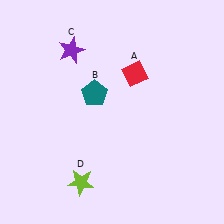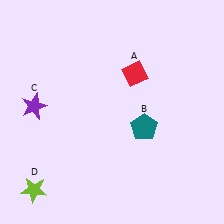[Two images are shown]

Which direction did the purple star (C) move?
The purple star (C) moved down.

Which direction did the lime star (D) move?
The lime star (D) moved left.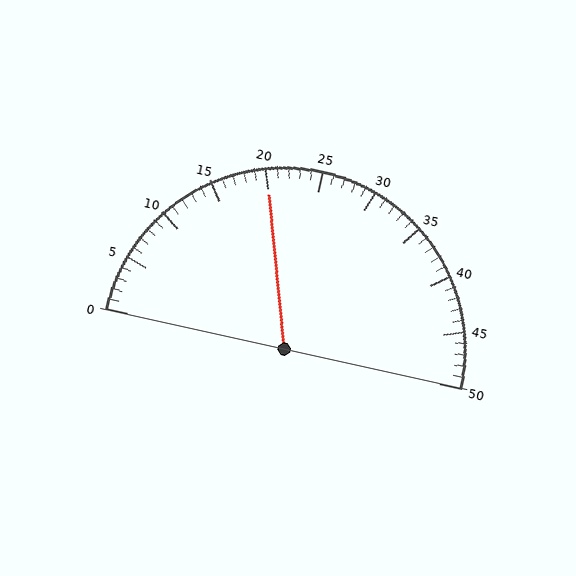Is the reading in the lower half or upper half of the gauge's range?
The reading is in the lower half of the range (0 to 50).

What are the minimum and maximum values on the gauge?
The gauge ranges from 0 to 50.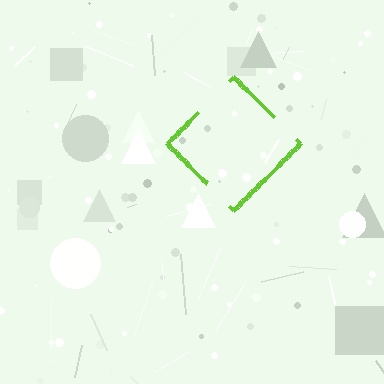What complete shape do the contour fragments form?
The contour fragments form a diamond.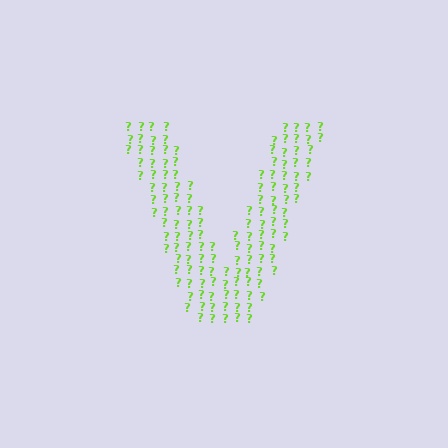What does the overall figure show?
The overall figure shows the letter V.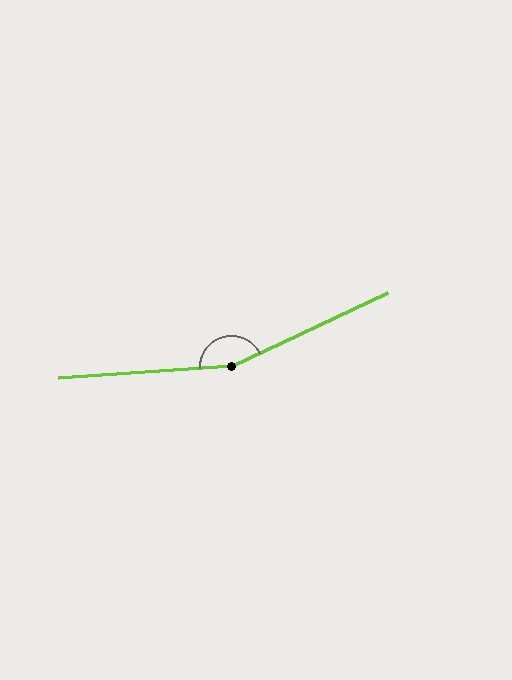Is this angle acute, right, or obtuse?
It is obtuse.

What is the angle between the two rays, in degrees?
Approximately 158 degrees.